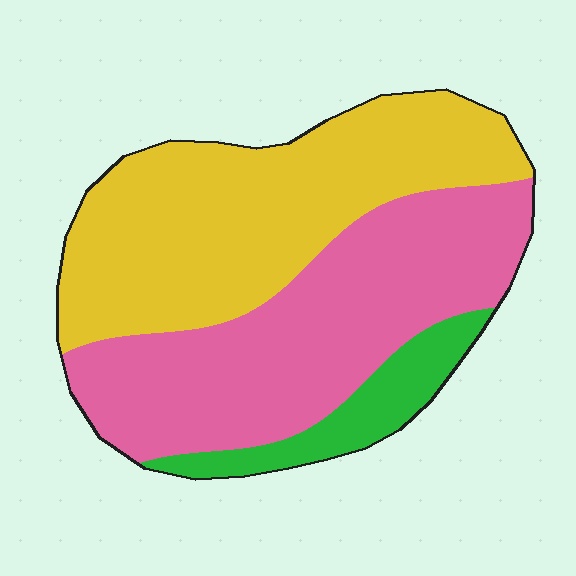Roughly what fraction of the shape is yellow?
Yellow covers around 45% of the shape.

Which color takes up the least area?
Green, at roughly 10%.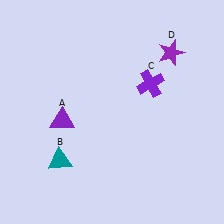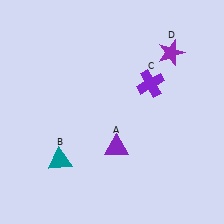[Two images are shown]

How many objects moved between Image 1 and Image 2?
1 object moved between the two images.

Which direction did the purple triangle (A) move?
The purple triangle (A) moved right.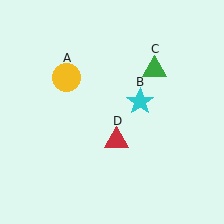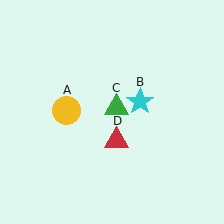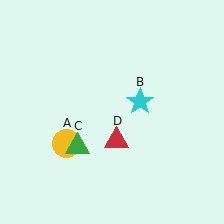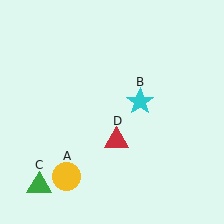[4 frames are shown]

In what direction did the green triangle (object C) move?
The green triangle (object C) moved down and to the left.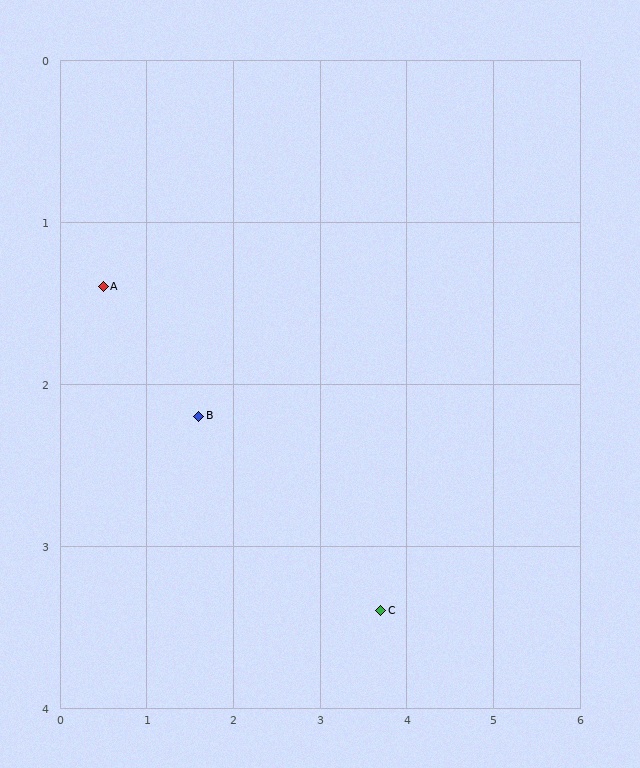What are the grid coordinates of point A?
Point A is at approximately (0.5, 1.4).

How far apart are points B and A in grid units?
Points B and A are about 1.4 grid units apart.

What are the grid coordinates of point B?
Point B is at approximately (1.6, 2.2).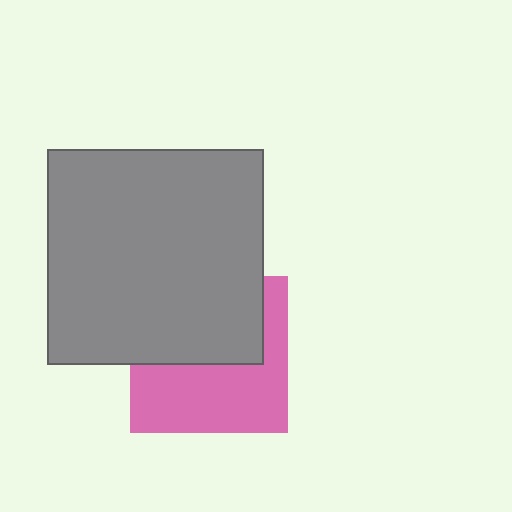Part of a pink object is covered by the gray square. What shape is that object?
It is a square.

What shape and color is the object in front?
The object in front is a gray square.